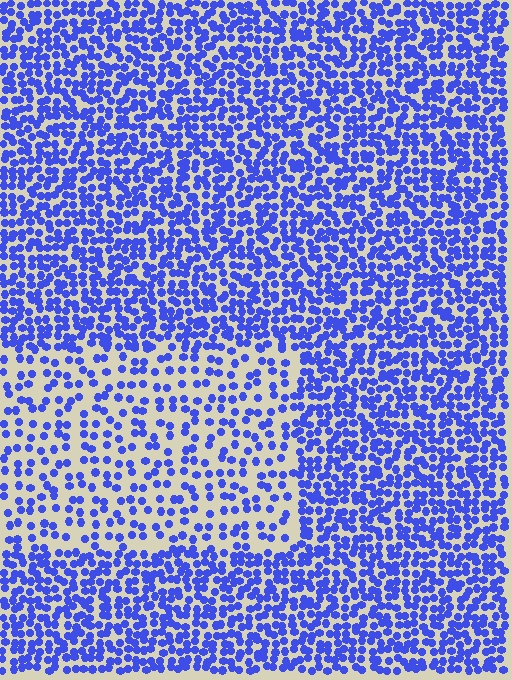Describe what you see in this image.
The image contains small blue elements arranged at two different densities. A rectangle-shaped region is visible where the elements are less densely packed than the surrounding area.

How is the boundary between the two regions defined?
The boundary is defined by a change in element density (approximately 2.1x ratio). All elements are the same color, size, and shape.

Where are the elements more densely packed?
The elements are more densely packed outside the rectangle boundary.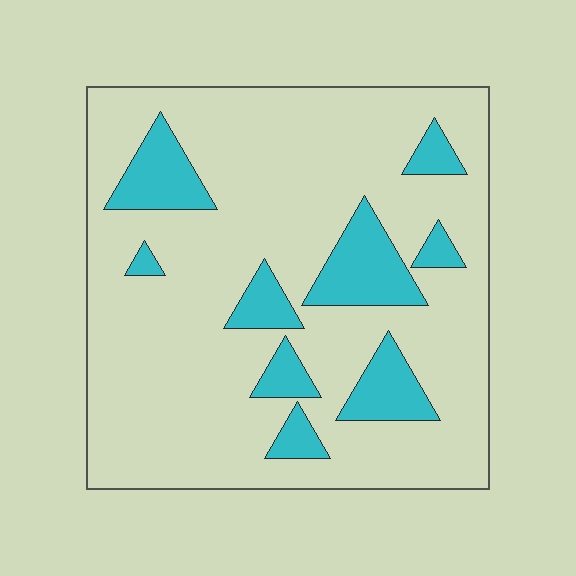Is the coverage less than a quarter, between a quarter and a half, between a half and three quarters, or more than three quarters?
Less than a quarter.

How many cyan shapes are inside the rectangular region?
9.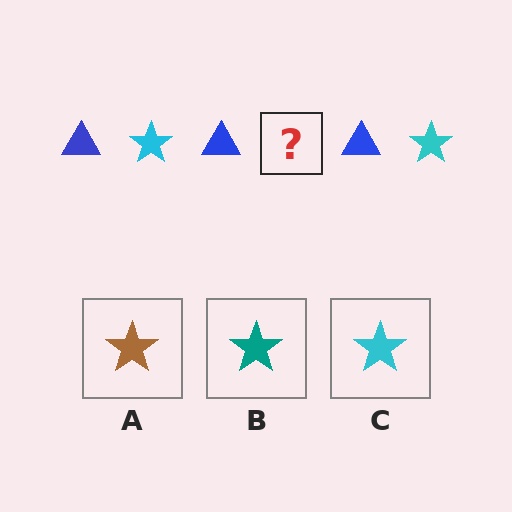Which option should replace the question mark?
Option C.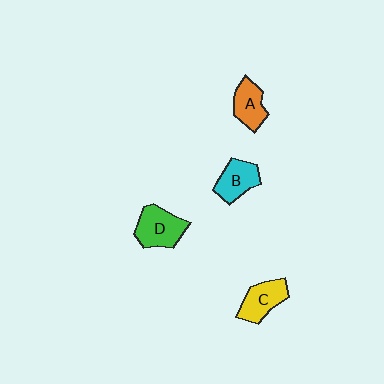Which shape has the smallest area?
Shape A (orange).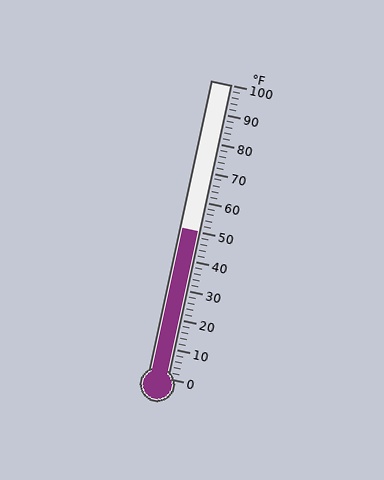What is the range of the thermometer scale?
The thermometer scale ranges from 0°F to 100°F.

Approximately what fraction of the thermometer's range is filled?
The thermometer is filled to approximately 50% of its range.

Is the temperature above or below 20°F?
The temperature is above 20°F.